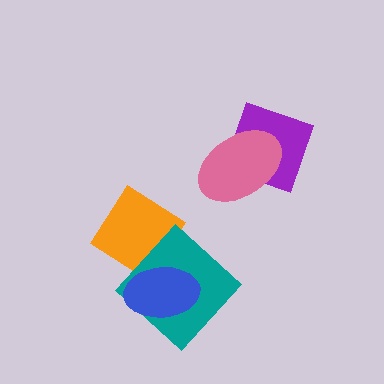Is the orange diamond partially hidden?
Yes, it is partially covered by another shape.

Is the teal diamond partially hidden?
Yes, it is partially covered by another shape.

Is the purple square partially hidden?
Yes, it is partially covered by another shape.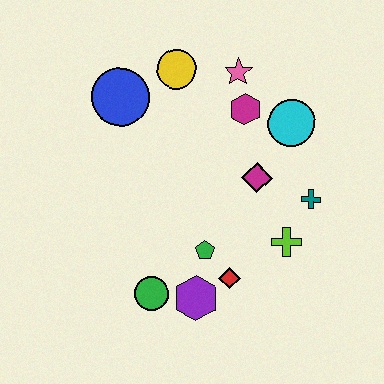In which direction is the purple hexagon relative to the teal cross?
The purple hexagon is to the left of the teal cross.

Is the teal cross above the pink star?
No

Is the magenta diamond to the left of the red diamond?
No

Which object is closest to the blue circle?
The yellow circle is closest to the blue circle.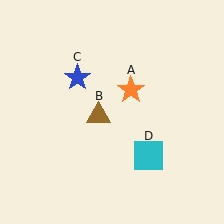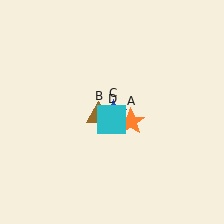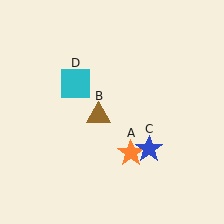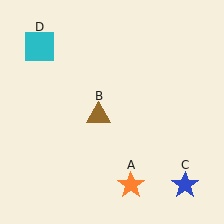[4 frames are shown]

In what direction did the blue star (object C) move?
The blue star (object C) moved down and to the right.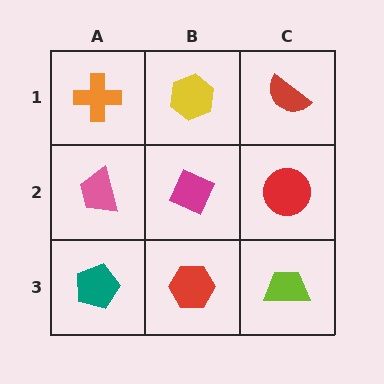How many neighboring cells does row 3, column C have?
2.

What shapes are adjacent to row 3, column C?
A red circle (row 2, column C), a red hexagon (row 3, column B).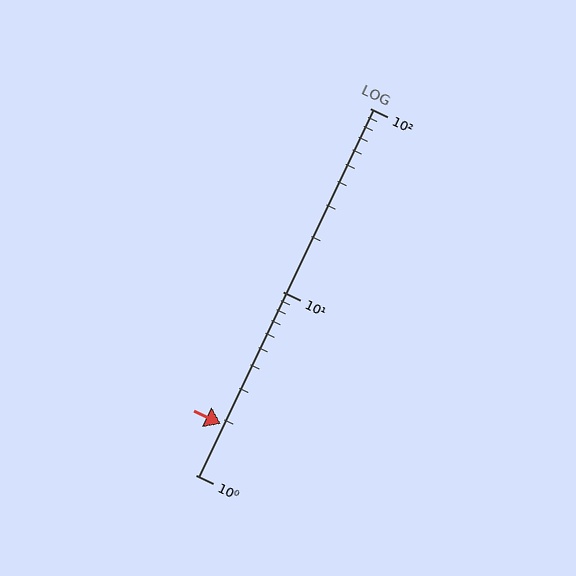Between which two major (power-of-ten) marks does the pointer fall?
The pointer is between 1 and 10.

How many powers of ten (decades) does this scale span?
The scale spans 2 decades, from 1 to 100.